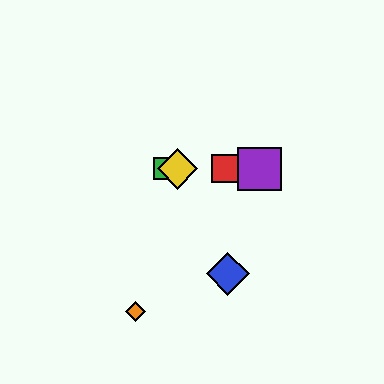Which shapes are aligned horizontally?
The red square, the green square, the yellow diamond, the purple square are aligned horizontally.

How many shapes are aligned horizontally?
4 shapes (the red square, the green square, the yellow diamond, the purple square) are aligned horizontally.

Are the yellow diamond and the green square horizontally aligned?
Yes, both are at y≈169.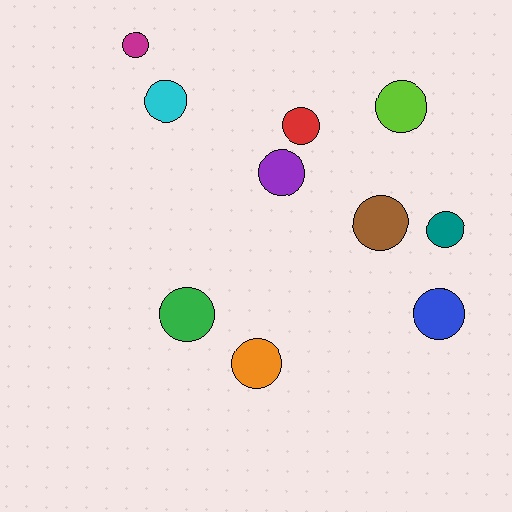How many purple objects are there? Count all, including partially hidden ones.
There is 1 purple object.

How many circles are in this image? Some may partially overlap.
There are 10 circles.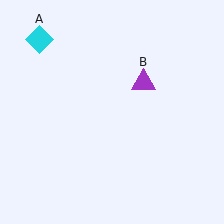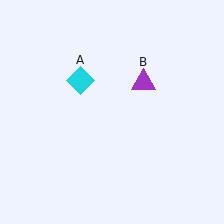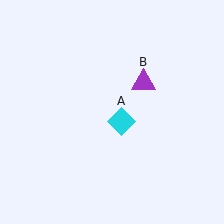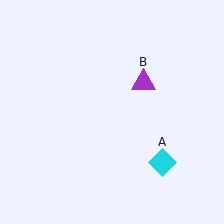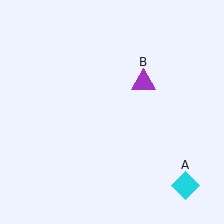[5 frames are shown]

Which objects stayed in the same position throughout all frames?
Purple triangle (object B) remained stationary.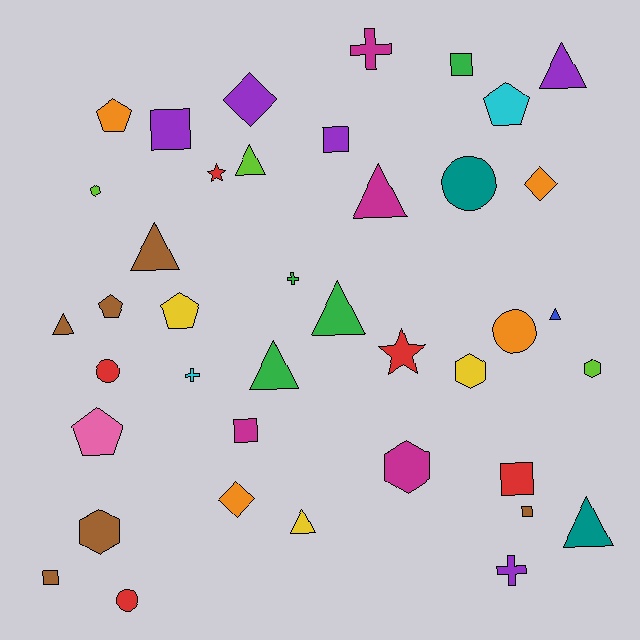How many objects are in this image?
There are 40 objects.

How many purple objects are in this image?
There are 5 purple objects.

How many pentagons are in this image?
There are 5 pentagons.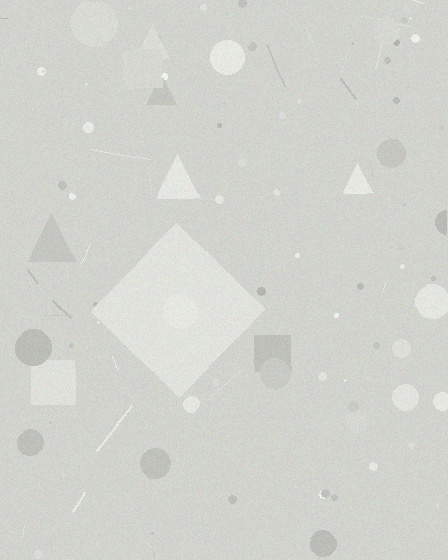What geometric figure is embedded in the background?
A diamond is embedded in the background.